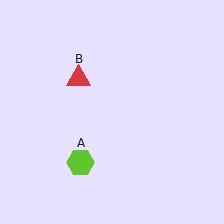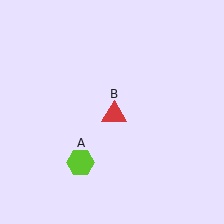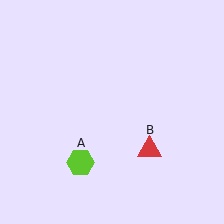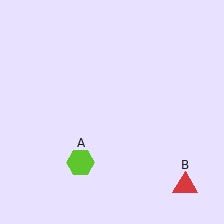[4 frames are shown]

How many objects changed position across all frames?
1 object changed position: red triangle (object B).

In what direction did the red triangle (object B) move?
The red triangle (object B) moved down and to the right.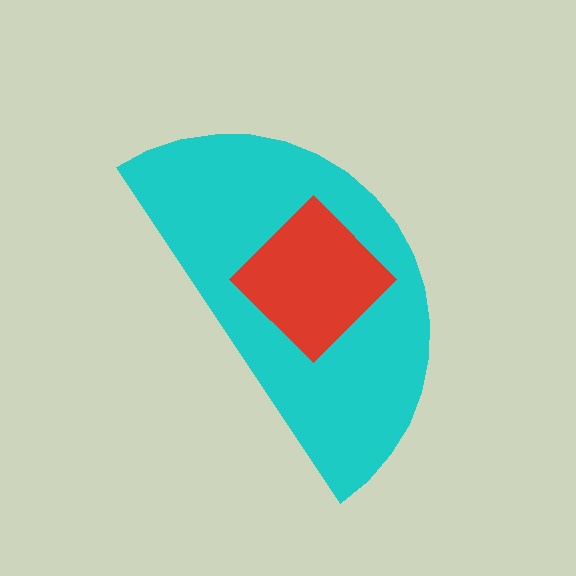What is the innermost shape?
The red diamond.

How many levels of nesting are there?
2.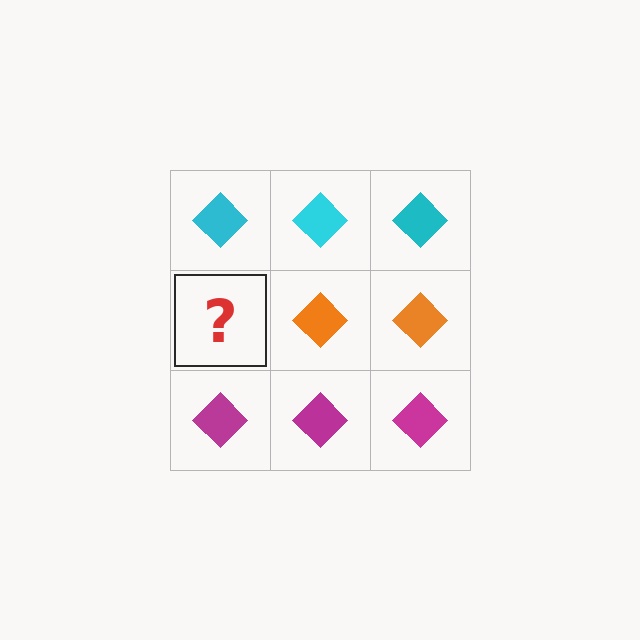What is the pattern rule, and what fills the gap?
The rule is that each row has a consistent color. The gap should be filled with an orange diamond.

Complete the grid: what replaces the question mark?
The question mark should be replaced with an orange diamond.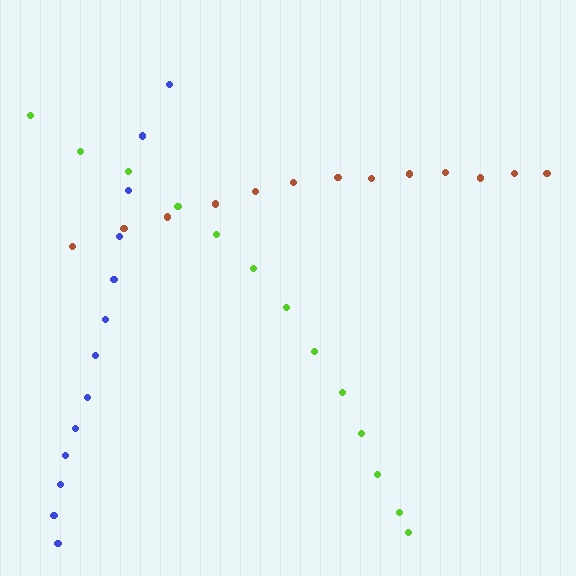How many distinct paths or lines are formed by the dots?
There are 3 distinct paths.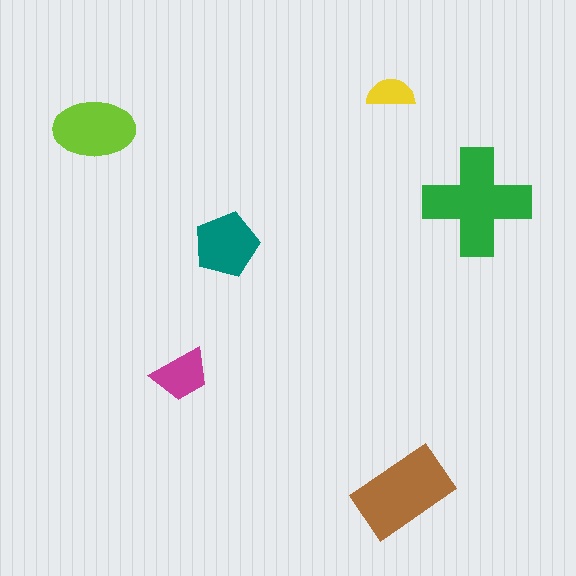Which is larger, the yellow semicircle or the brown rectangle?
The brown rectangle.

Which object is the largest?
The green cross.